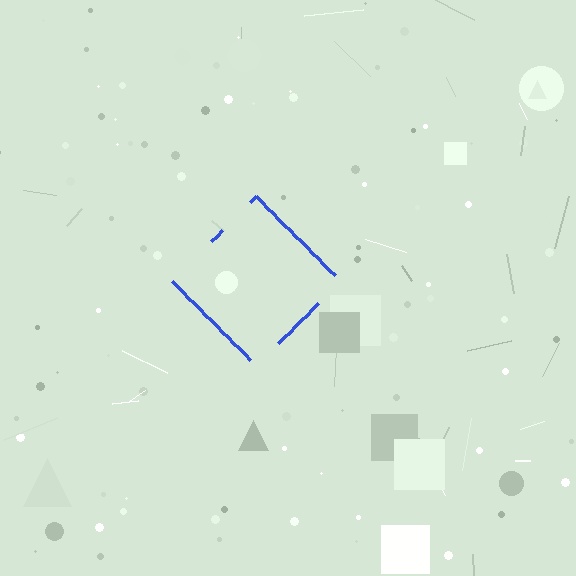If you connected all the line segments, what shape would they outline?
They would outline a diamond.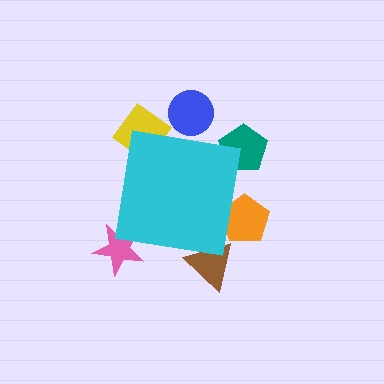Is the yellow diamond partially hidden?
Yes, the yellow diamond is partially hidden behind the cyan square.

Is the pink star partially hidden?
Yes, the pink star is partially hidden behind the cyan square.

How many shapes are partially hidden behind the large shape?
6 shapes are partially hidden.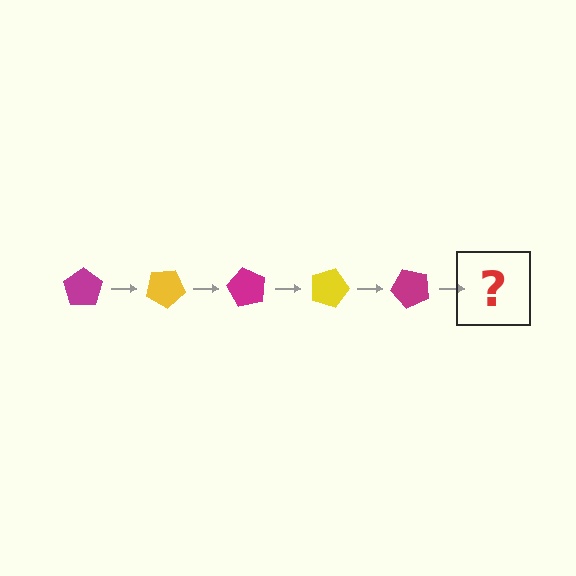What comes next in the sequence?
The next element should be a yellow pentagon, rotated 150 degrees from the start.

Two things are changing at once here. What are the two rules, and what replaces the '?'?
The two rules are that it rotates 30 degrees each step and the color cycles through magenta and yellow. The '?' should be a yellow pentagon, rotated 150 degrees from the start.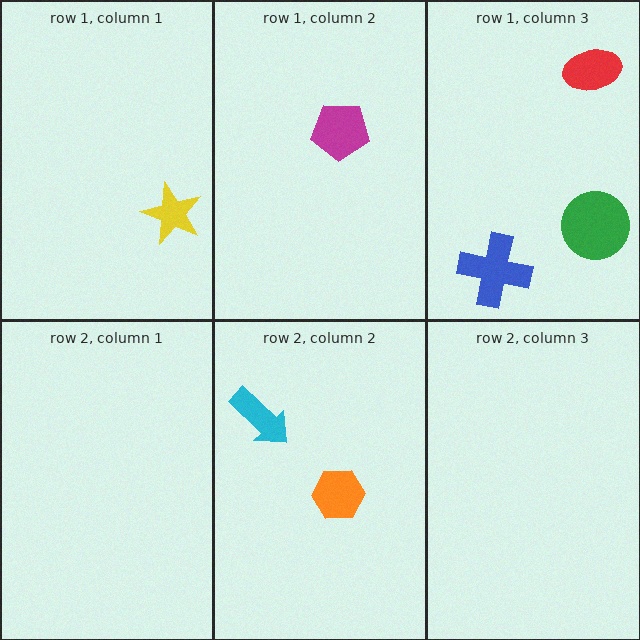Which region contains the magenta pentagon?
The row 1, column 2 region.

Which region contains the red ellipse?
The row 1, column 3 region.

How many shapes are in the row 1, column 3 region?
3.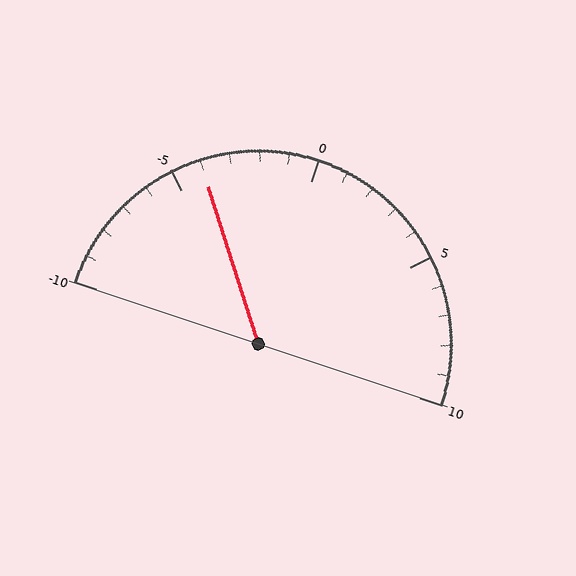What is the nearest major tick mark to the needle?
The nearest major tick mark is -5.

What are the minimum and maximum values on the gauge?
The gauge ranges from -10 to 10.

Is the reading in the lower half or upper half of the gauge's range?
The reading is in the lower half of the range (-10 to 10).